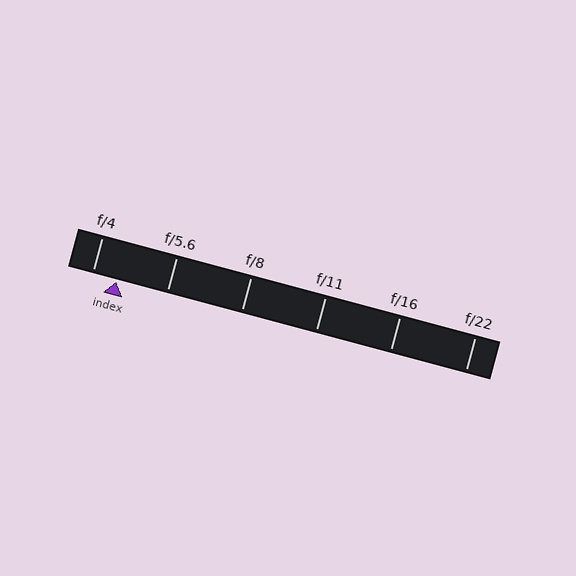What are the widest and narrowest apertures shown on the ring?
The widest aperture shown is f/4 and the narrowest is f/22.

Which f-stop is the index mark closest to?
The index mark is closest to f/4.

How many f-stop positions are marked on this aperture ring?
There are 6 f-stop positions marked.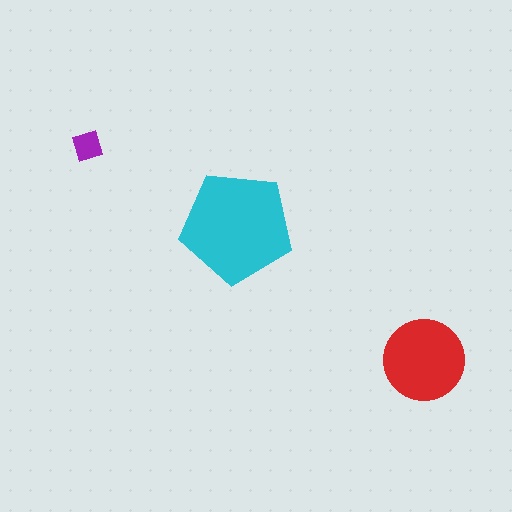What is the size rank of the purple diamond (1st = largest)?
3rd.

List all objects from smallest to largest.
The purple diamond, the red circle, the cyan pentagon.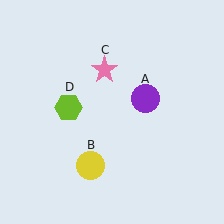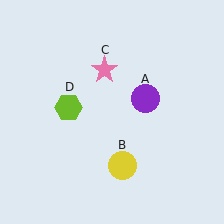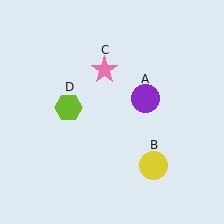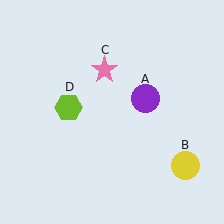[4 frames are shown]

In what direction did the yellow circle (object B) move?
The yellow circle (object B) moved right.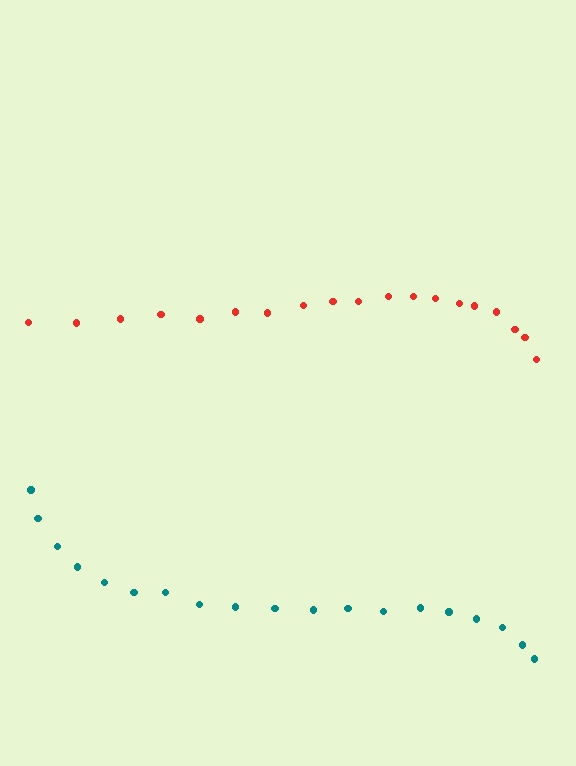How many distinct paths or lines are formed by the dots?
There are 2 distinct paths.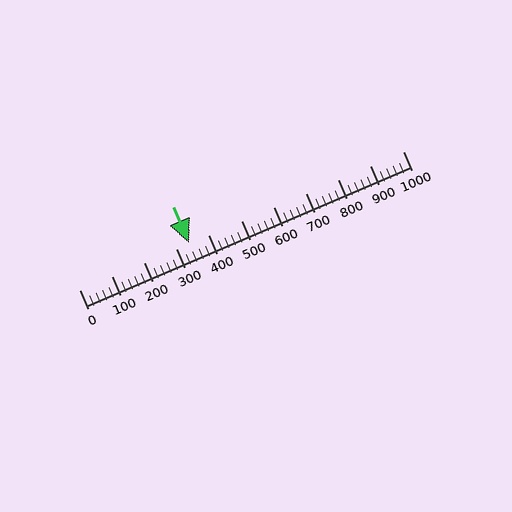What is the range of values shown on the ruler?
The ruler shows values from 0 to 1000.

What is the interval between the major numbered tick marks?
The major tick marks are spaced 100 units apart.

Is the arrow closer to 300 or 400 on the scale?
The arrow is closer to 300.